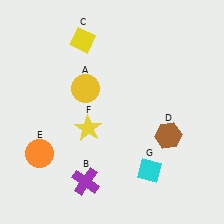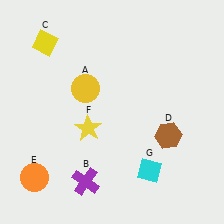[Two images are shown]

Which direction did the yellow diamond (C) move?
The yellow diamond (C) moved left.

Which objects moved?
The objects that moved are: the yellow diamond (C), the orange circle (E).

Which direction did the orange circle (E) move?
The orange circle (E) moved down.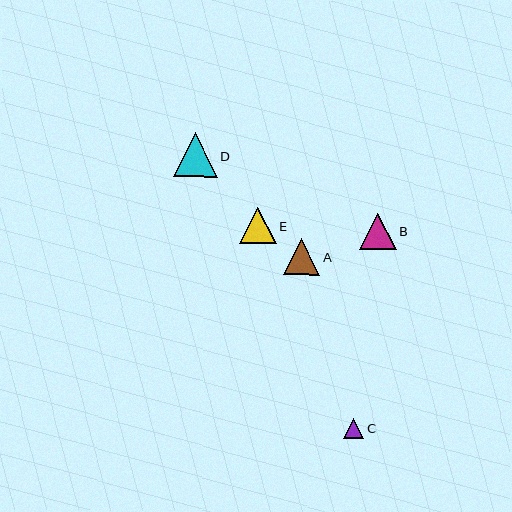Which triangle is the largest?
Triangle D is the largest with a size of approximately 44 pixels.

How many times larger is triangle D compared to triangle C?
Triangle D is approximately 2.1 times the size of triangle C.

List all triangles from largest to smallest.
From largest to smallest: D, B, E, A, C.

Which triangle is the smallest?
Triangle C is the smallest with a size of approximately 20 pixels.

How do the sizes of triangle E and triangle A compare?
Triangle E and triangle A are approximately the same size.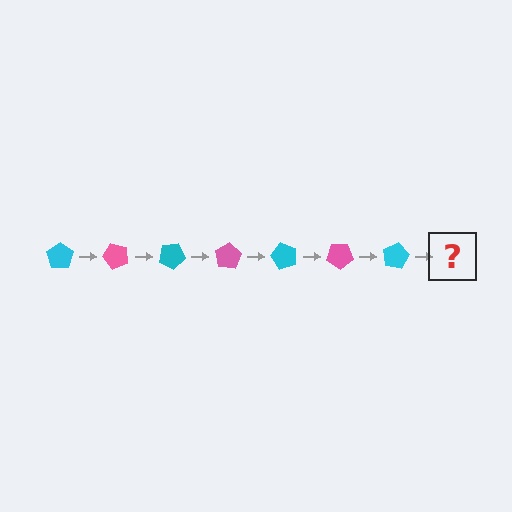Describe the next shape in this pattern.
It should be a pink pentagon, rotated 350 degrees from the start.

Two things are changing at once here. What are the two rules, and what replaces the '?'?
The two rules are that it rotates 50 degrees each step and the color cycles through cyan and pink. The '?' should be a pink pentagon, rotated 350 degrees from the start.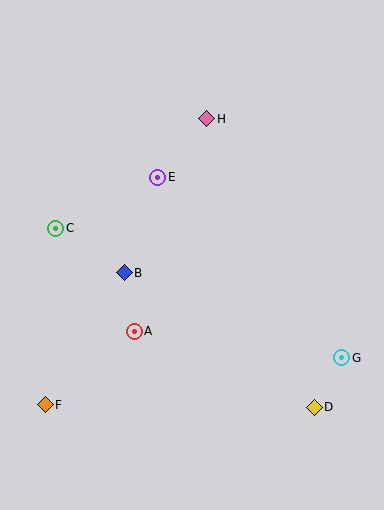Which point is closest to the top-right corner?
Point H is closest to the top-right corner.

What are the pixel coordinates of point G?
Point G is at (342, 358).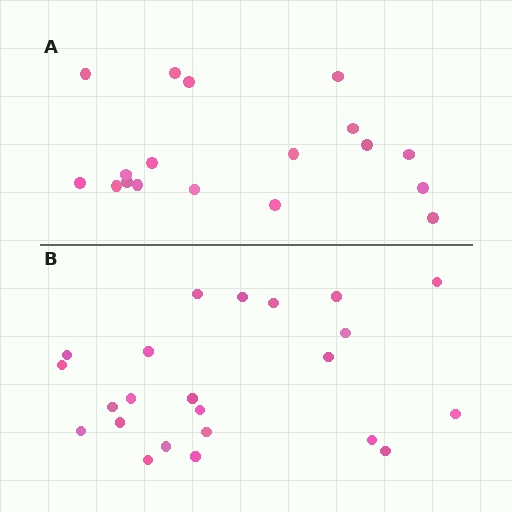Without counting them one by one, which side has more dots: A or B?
Region B (the bottom region) has more dots.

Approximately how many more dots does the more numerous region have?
Region B has about 5 more dots than region A.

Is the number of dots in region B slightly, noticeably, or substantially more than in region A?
Region B has noticeably more, but not dramatically so. The ratio is roughly 1.3 to 1.